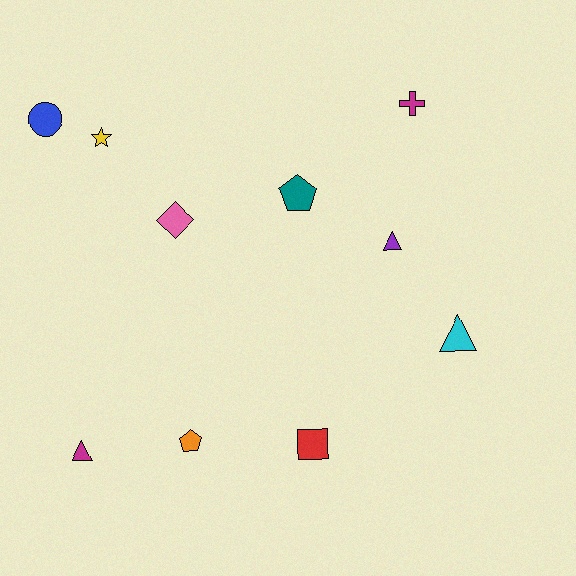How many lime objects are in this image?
There are no lime objects.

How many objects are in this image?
There are 10 objects.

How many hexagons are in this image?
There are no hexagons.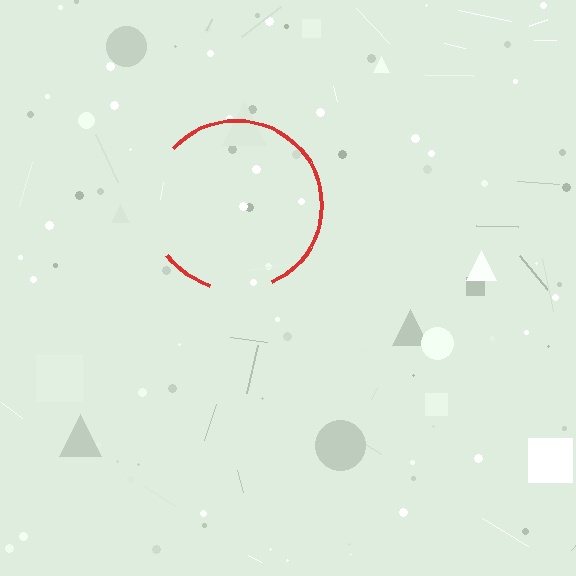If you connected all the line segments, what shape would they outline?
They would outline a circle.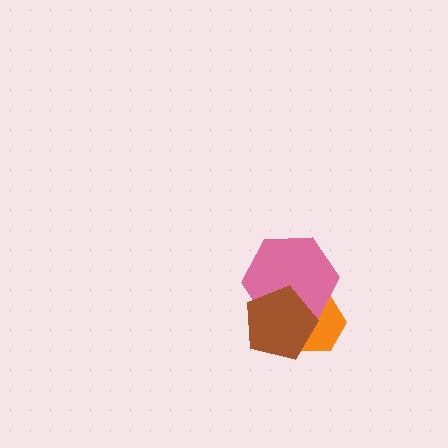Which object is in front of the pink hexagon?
The brown pentagon is in front of the pink hexagon.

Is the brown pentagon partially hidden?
No, no other shape covers it.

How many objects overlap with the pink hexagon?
2 objects overlap with the pink hexagon.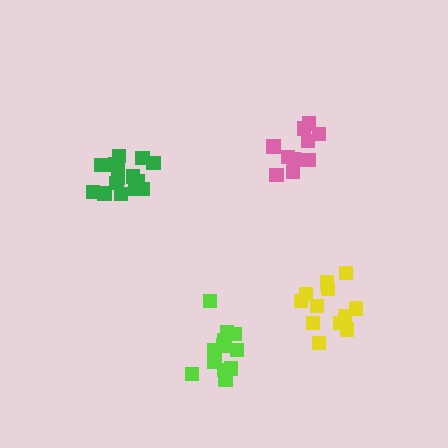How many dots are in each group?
Group 1: 13 dots, Group 2: 12 dots, Group 3: 10 dots, Group 4: 15 dots (50 total).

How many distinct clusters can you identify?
There are 4 distinct clusters.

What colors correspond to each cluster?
The clusters are colored: lime, yellow, pink, green.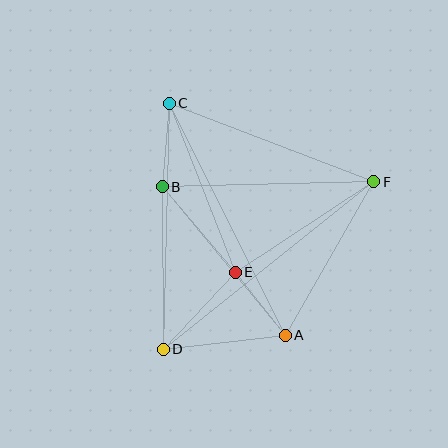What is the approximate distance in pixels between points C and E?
The distance between C and E is approximately 182 pixels.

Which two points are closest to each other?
Points A and E are closest to each other.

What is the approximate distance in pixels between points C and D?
The distance between C and D is approximately 246 pixels.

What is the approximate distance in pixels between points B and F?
The distance between B and F is approximately 212 pixels.